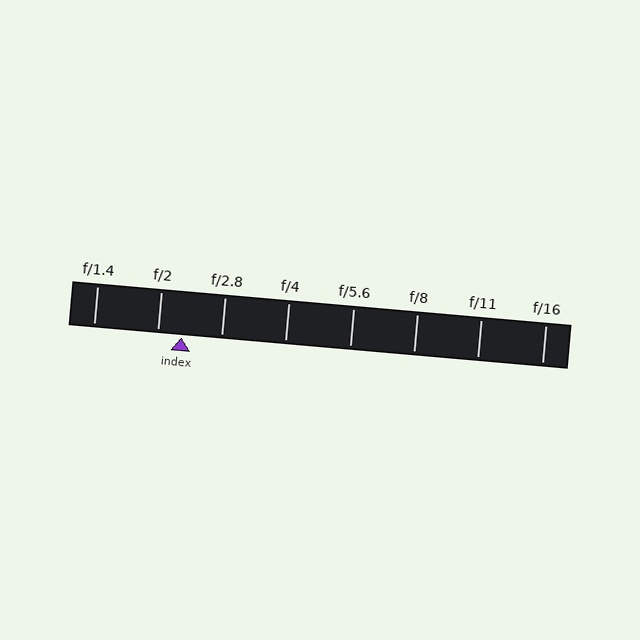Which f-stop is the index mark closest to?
The index mark is closest to f/2.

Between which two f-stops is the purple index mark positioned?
The index mark is between f/2 and f/2.8.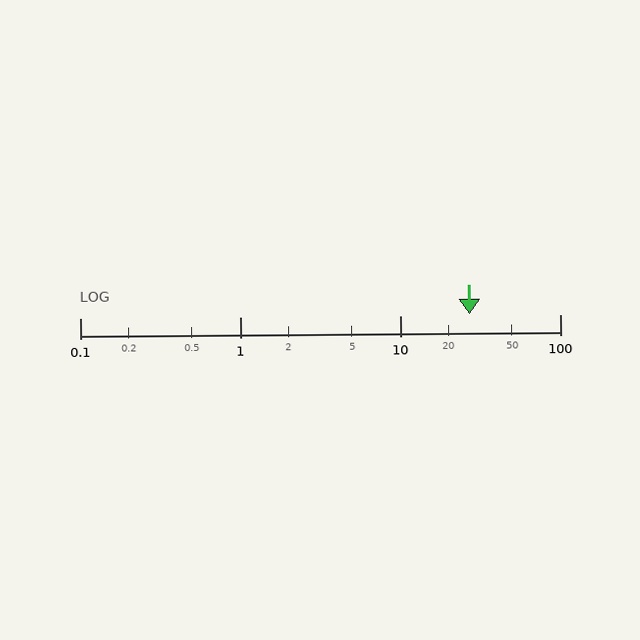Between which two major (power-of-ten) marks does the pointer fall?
The pointer is between 10 and 100.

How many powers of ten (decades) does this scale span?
The scale spans 3 decades, from 0.1 to 100.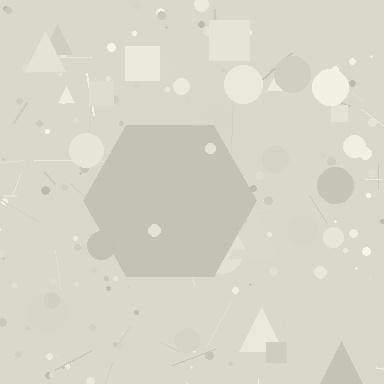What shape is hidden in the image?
A hexagon is hidden in the image.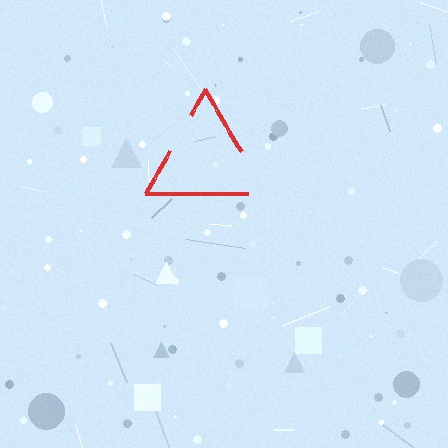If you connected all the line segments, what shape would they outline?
They would outline a triangle.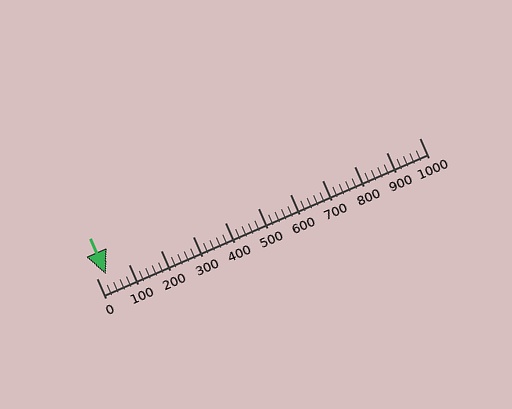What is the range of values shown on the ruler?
The ruler shows values from 0 to 1000.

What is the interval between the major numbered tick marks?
The major tick marks are spaced 100 units apart.